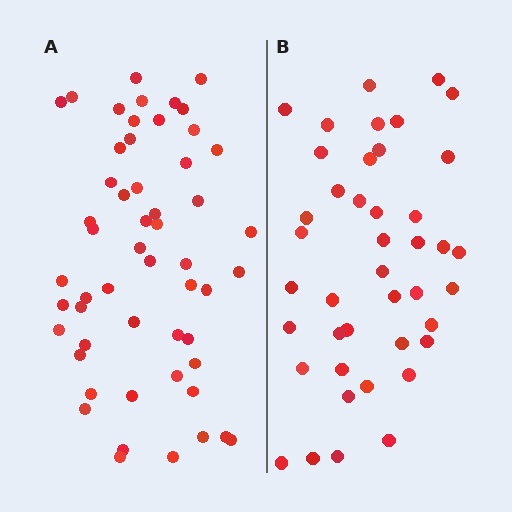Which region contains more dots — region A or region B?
Region A (the left region) has more dots.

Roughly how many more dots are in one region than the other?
Region A has roughly 12 or so more dots than region B.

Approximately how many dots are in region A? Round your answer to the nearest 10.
About 50 dots. (The exact count is 54, which rounds to 50.)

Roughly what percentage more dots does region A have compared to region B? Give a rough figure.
About 30% more.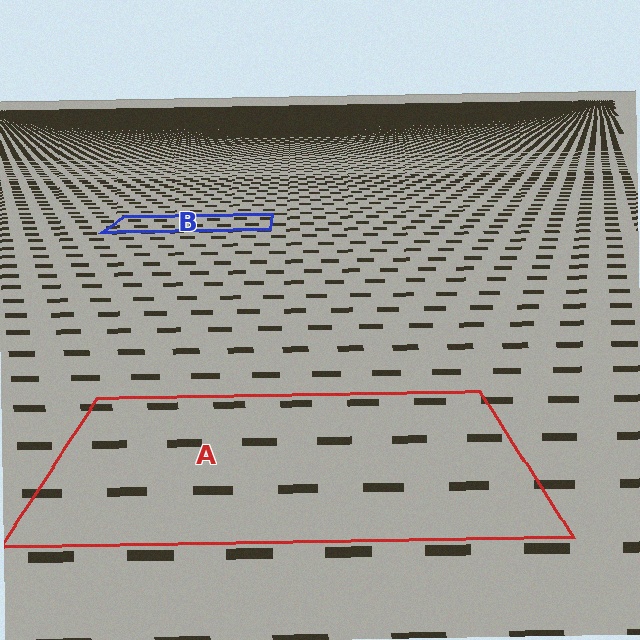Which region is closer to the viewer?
Region A is closer. The texture elements there are larger and more spread out.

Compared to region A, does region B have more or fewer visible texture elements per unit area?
Region B has more texture elements per unit area — they are packed more densely because it is farther away.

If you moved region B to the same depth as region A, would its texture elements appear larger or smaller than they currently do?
They would appear larger. At a closer depth, the same texture elements are projected at a bigger on-screen size.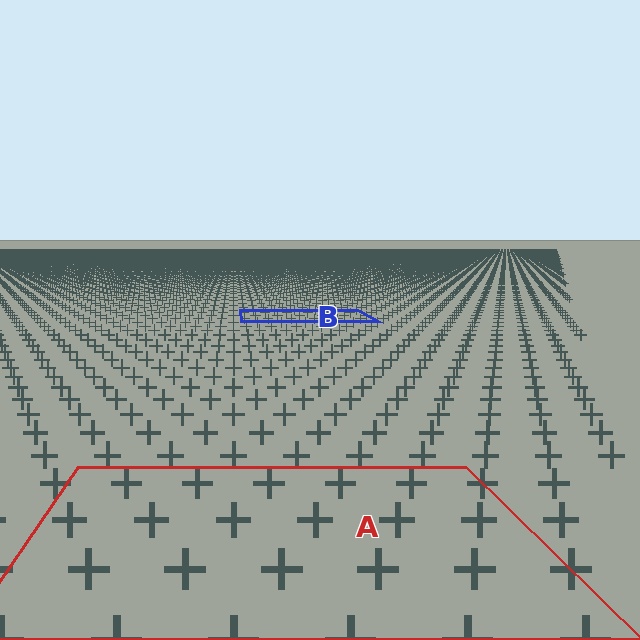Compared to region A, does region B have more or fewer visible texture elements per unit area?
Region B has more texture elements per unit area — they are packed more densely because it is farther away.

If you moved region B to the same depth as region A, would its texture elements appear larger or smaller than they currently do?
They would appear larger. At a closer depth, the same texture elements are projected at a bigger on-screen size.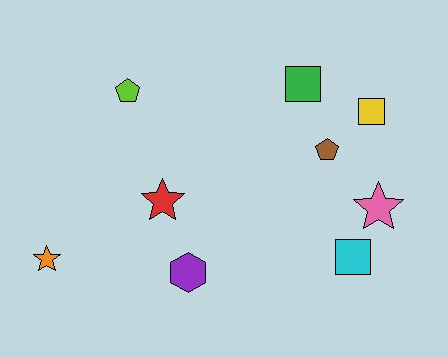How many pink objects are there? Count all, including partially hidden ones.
There is 1 pink object.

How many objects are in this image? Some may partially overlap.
There are 9 objects.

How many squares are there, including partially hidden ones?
There are 3 squares.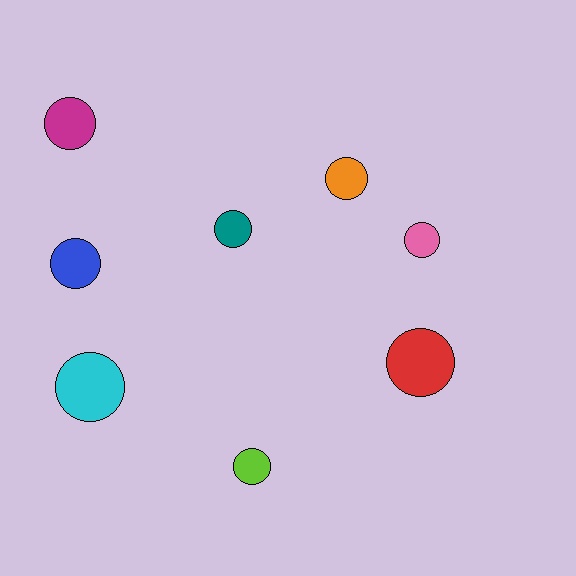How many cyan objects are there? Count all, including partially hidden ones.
There is 1 cyan object.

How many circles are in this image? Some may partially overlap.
There are 8 circles.